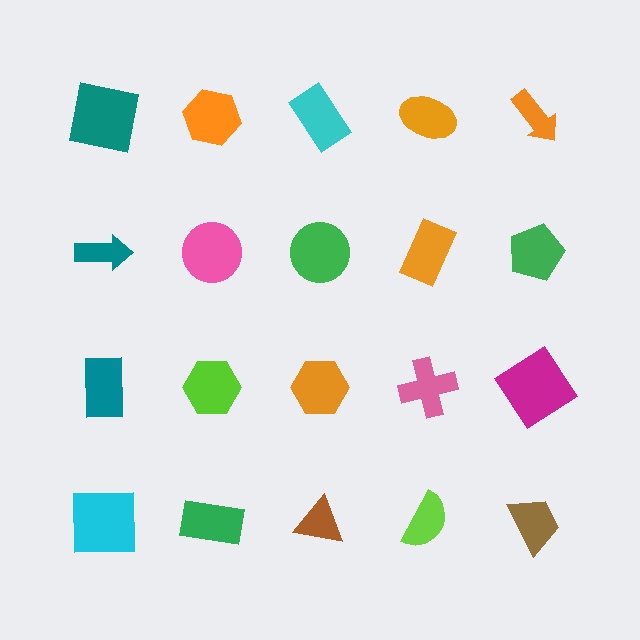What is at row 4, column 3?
A brown triangle.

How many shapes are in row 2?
5 shapes.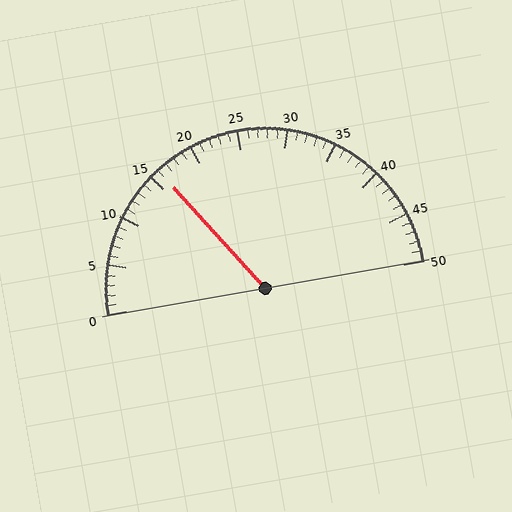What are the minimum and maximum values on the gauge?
The gauge ranges from 0 to 50.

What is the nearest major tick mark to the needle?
The nearest major tick mark is 15.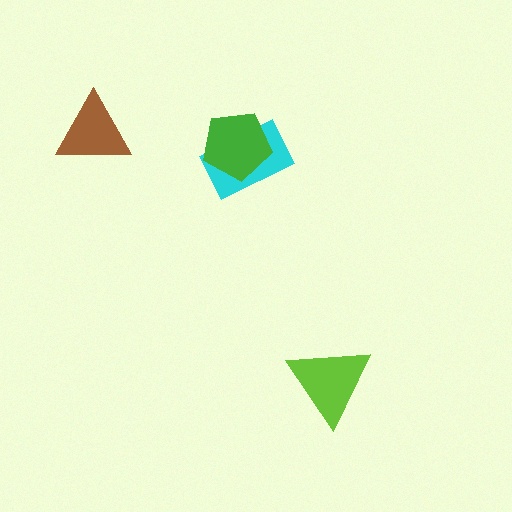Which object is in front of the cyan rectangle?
The green pentagon is in front of the cyan rectangle.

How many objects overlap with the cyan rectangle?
1 object overlaps with the cyan rectangle.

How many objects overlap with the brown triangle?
0 objects overlap with the brown triangle.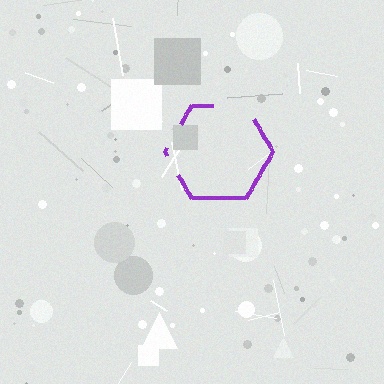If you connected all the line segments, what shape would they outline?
They would outline a hexagon.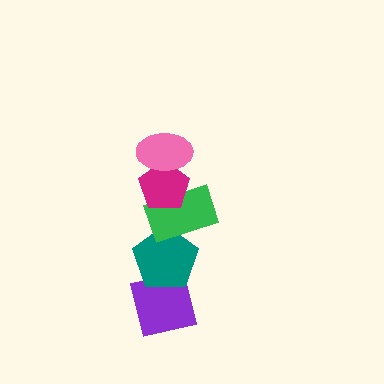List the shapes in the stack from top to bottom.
From top to bottom: the pink ellipse, the magenta pentagon, the green rectangle, the teal pentagon, the purple square.